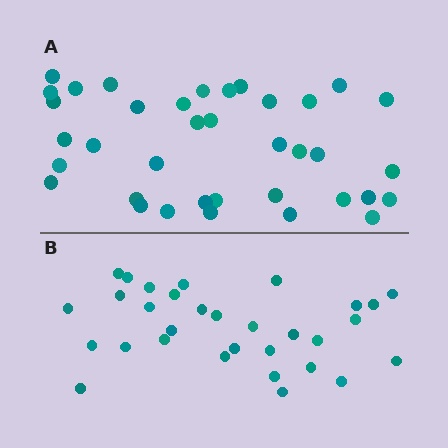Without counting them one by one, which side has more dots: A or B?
Region A (the top region) has more dots.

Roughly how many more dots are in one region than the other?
Region A has about 6 more dots than region B.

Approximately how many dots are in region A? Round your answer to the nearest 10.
About 40 dots. (The exact count is 37, which rounds to 40.)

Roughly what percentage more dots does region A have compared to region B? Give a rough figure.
About 20% more.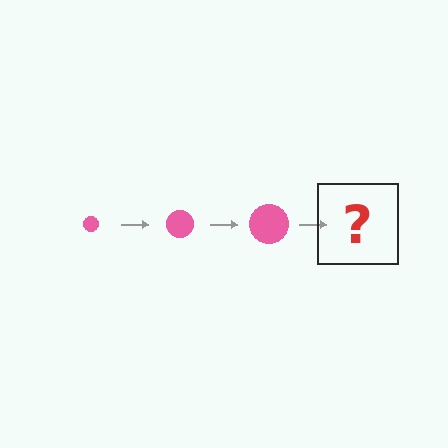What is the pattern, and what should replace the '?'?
The pattern is that the circle gets progressively larger each step. The '?' should be a pink circle, larger than the previous one.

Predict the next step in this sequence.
The next step is a pink circle, larger than the previous one.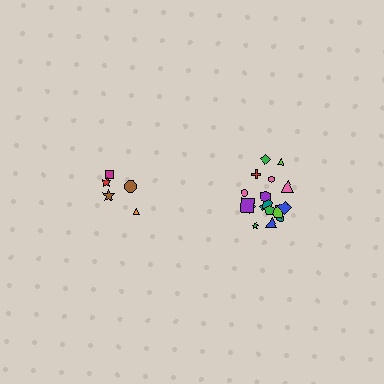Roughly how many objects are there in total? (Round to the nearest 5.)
Roughly 25 objects in total.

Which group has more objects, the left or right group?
The right group.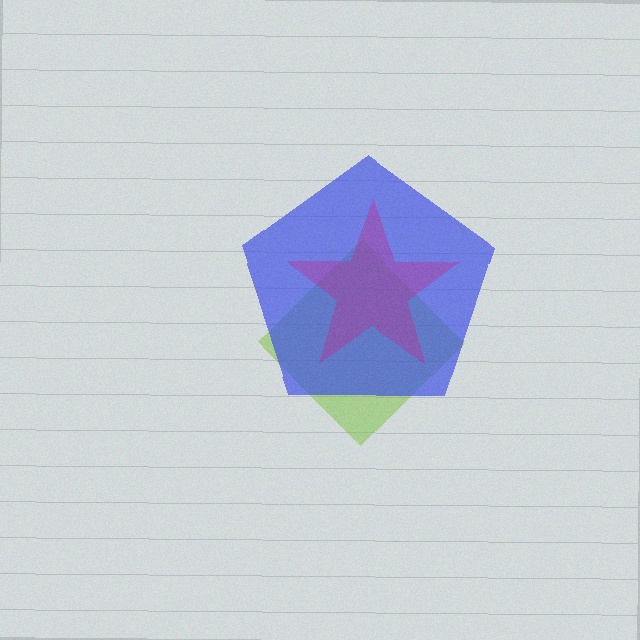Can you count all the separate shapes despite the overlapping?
Yes, there are 3 separate shapes.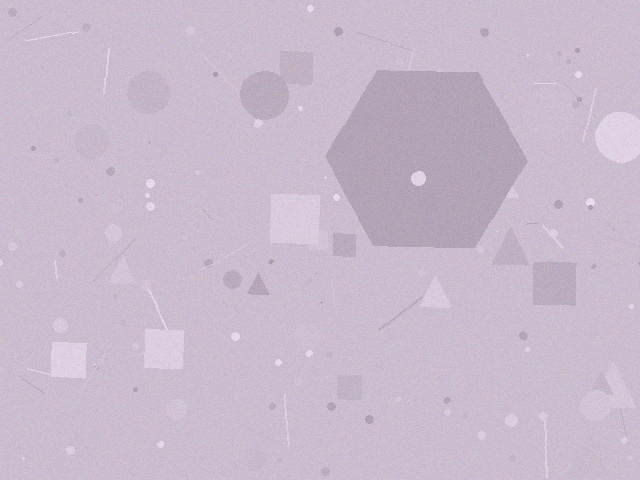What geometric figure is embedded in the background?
A hexagon is embedded in the background.